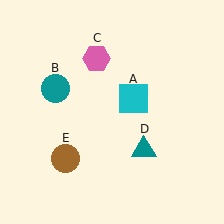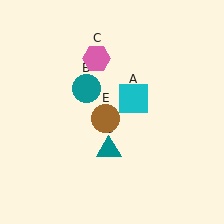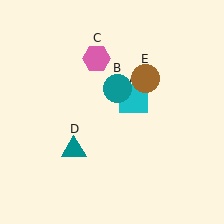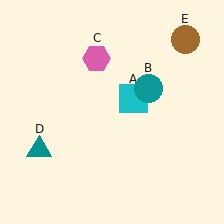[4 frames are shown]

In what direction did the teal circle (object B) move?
The teal circle (object B) moved right.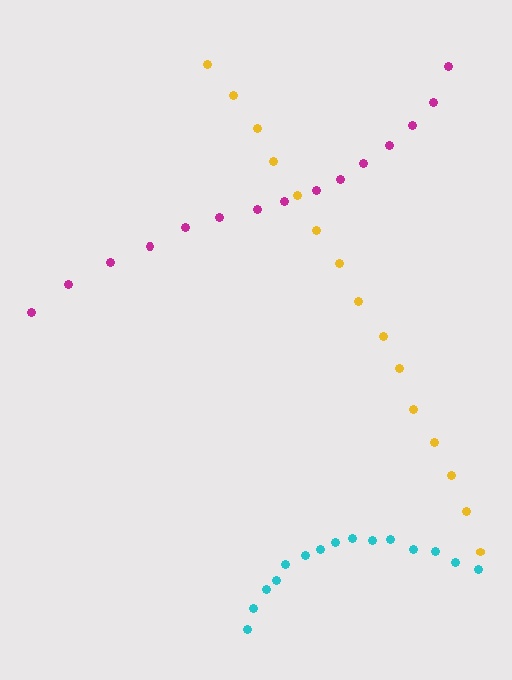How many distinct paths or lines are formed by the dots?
There are 3 distinct paths.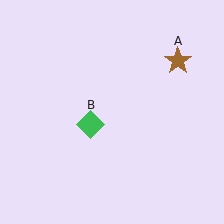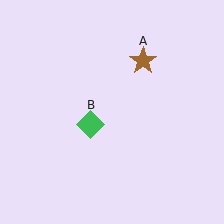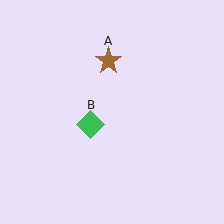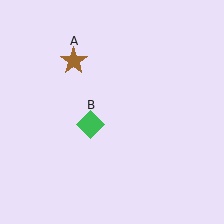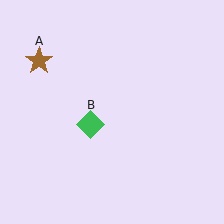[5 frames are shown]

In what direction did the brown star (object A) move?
The brown star (object A) moved left.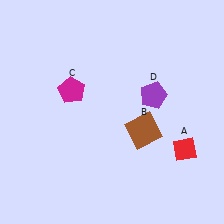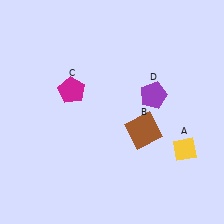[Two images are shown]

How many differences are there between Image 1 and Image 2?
There is 1 difference between the two images.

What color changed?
The diamond (A) changed from red in Image 1 to yellow in Image 2.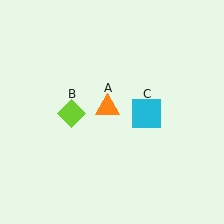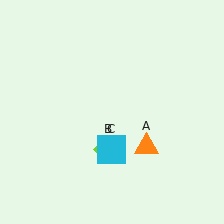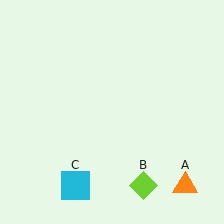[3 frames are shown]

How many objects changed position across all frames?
3 objects changed position: orange triangle (object A), lime diamond (object B), cyan square (object C).